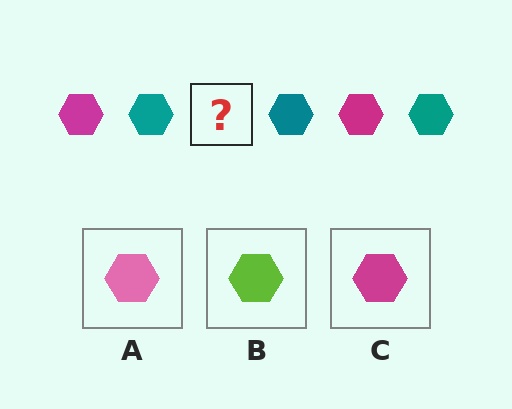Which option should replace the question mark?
Option C.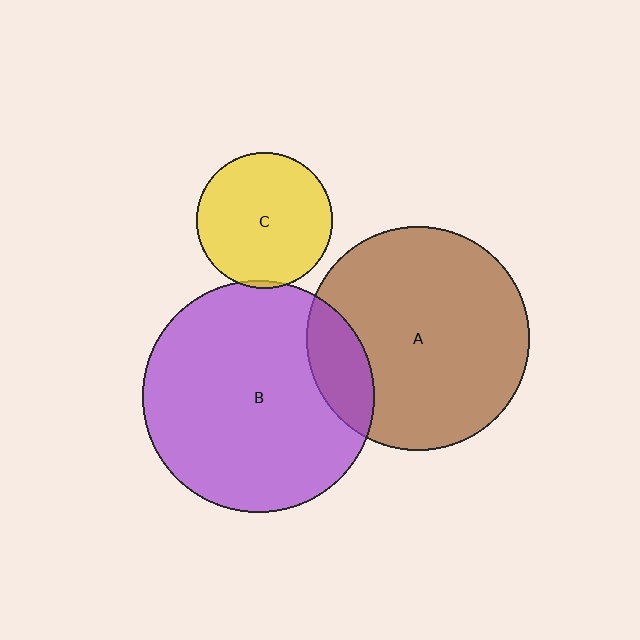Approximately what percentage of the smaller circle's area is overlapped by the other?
Approximately 5%.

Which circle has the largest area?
Circle B (purple).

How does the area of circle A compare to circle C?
Approximately 2.7 times.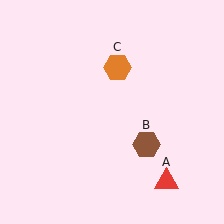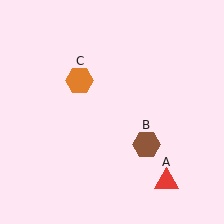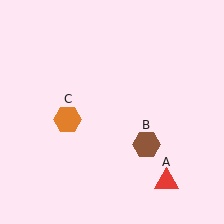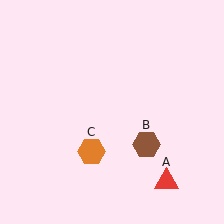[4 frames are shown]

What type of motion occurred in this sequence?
The orange hexagon (object C) rotated counterclockwise around the center of the scene.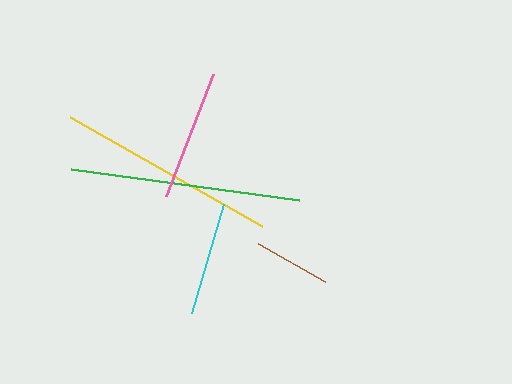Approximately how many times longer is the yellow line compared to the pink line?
The yellow line is approximately 1.7 times the length of the pink line.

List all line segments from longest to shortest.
From longest to shortest: green, yellow, pink, cyan, brown.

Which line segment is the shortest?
The brown line is the shortest at approximately 77 pixels.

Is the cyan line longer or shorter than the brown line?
The cyan line is longer than the brown line.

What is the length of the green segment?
The green segment is approximately 230 pixels long.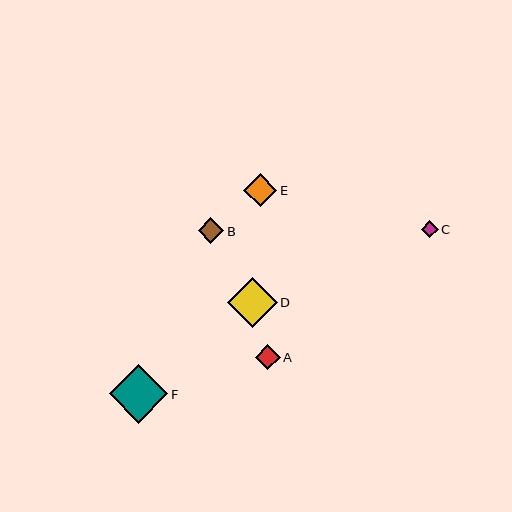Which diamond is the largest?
Diamond F is the largest with a size of approximately 59 pixels.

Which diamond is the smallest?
Diamond C is the smallest with a size of approximately 17 pixels.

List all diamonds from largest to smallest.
From largest to smallest: F, D, E, B, A, C.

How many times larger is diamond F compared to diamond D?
Diamond F is approximately 1.2 times the size of diamond D.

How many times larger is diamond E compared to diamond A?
Diamond E is approximately 1.3 times the size of diamond A.